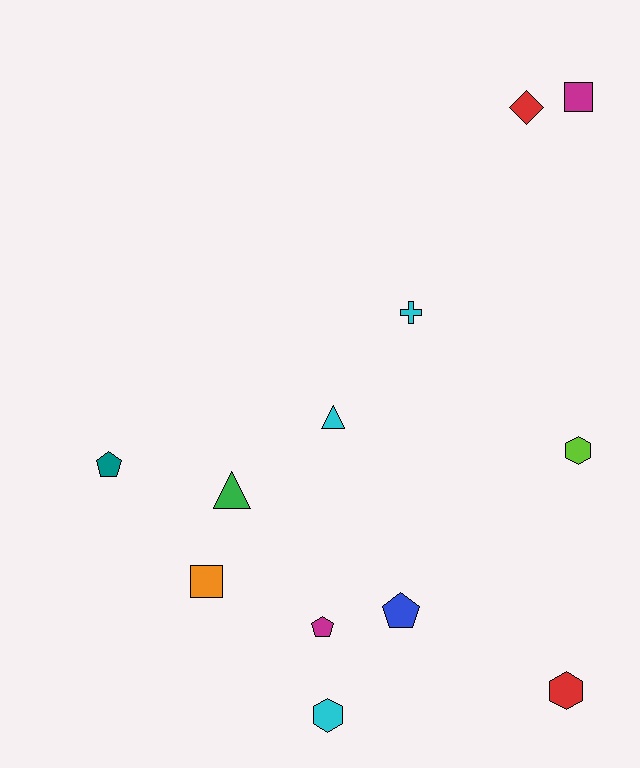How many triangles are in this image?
There are 2 triangles.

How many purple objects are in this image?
There are no purple objects.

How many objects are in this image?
There are 12 objects.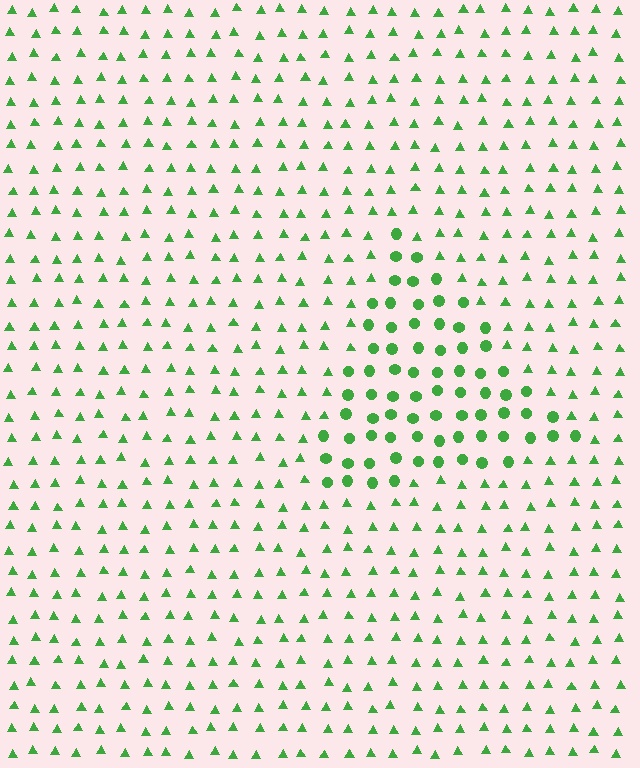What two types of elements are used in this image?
The image uses circles inside the triangle region and triangles outside it.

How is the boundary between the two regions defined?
The boundary is defined by a change in element shape: circles inside vs. triangles outside. All elements share the same color and spacing.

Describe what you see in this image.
The image is filled with small green elements arranged in a uniform grid. A triangle-shaped region contains circles, while the surrounding area contains triangles. The boundary is defined purely by the change in element shape.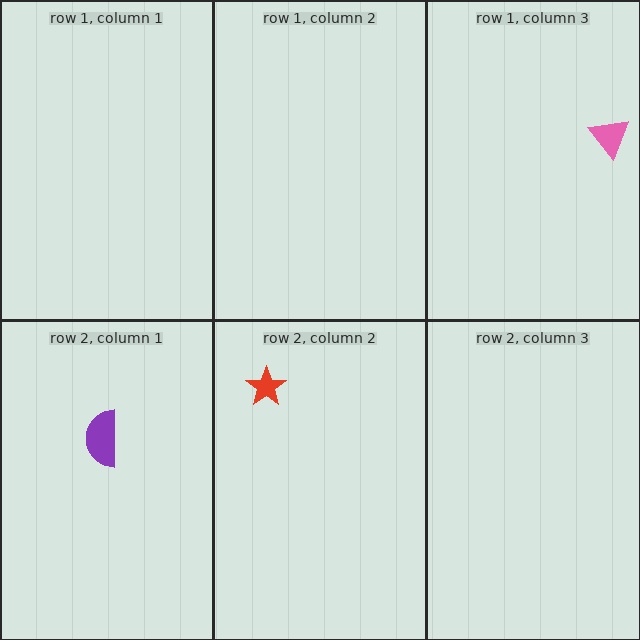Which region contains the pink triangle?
The row 1, column 3 region.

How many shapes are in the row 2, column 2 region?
1.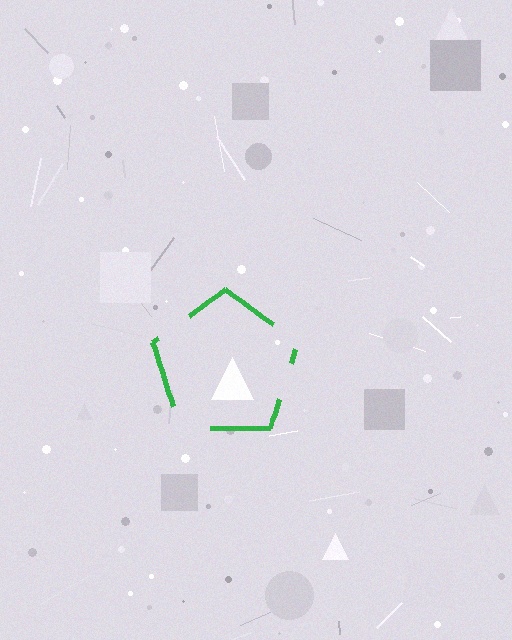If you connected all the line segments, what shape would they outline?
They would outline a pentagon.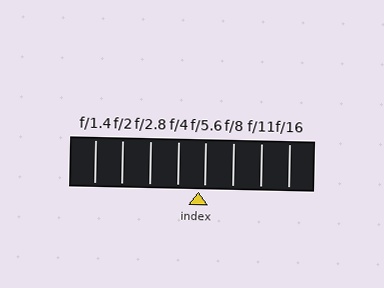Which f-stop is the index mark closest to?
The index mark is closest to f/5.6.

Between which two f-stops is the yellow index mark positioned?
The index mark is between f/4 and f/5.6.